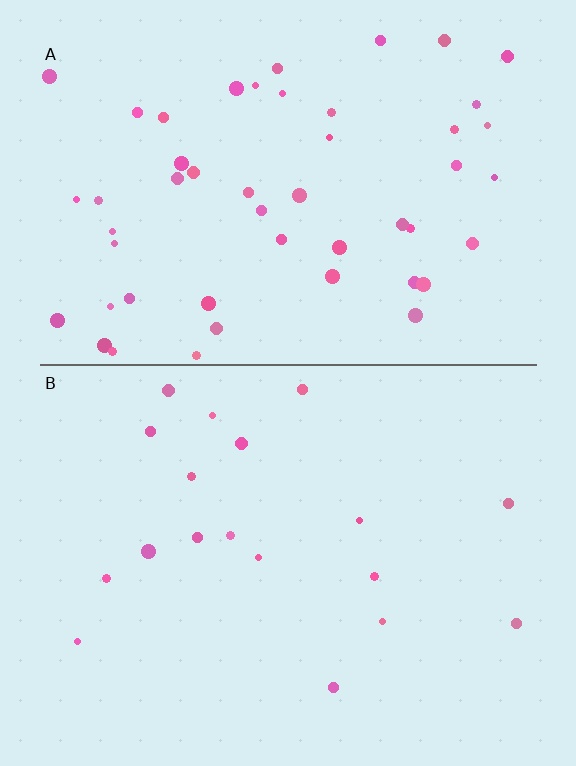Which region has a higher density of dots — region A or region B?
A (the top).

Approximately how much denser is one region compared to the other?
Approximately 2.7× — region A over region B.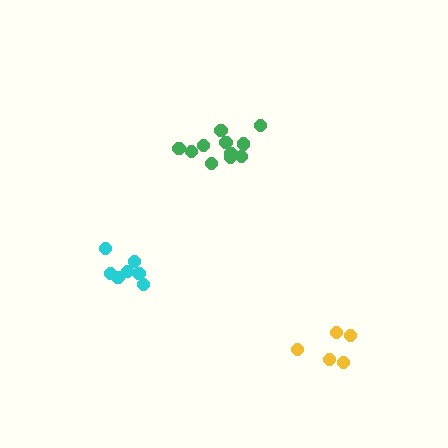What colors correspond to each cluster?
The clusters are colored: green, yellow, cyan.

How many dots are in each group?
Group 1: 11 dots, Group 2: 5 dots, Group 3: 7 dots (23 total).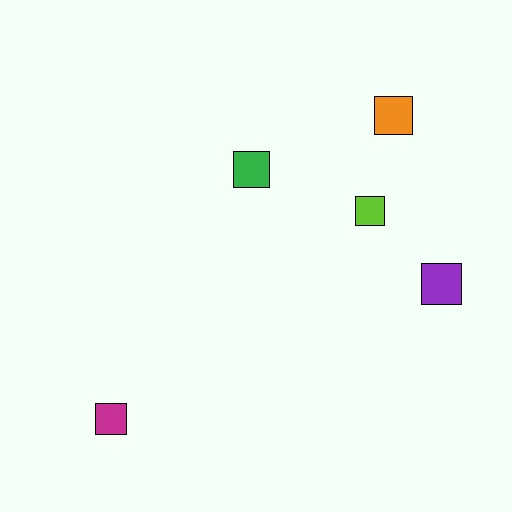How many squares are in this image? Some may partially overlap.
There are 5 squares.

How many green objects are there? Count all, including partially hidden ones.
There is 1 green object.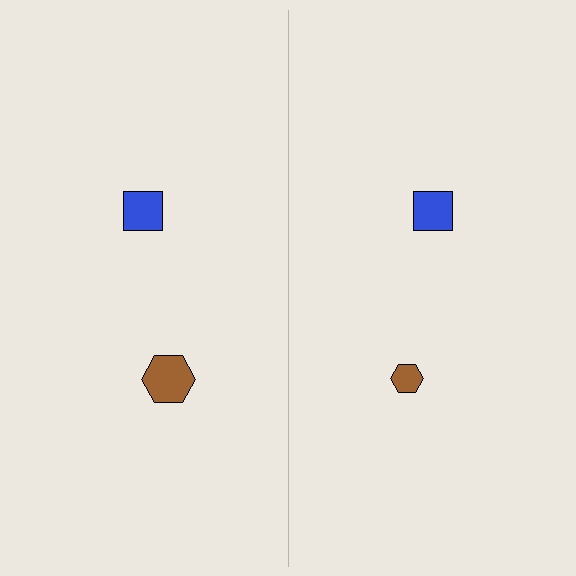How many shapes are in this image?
There are 4 shapes in this image.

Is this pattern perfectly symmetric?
No, the pattern is not perfectly symmetric. The brown hexagon on the right side has a different size than its mirror counterpart.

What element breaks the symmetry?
The brown hexagon on the right side has a different size than its mirror counterpart.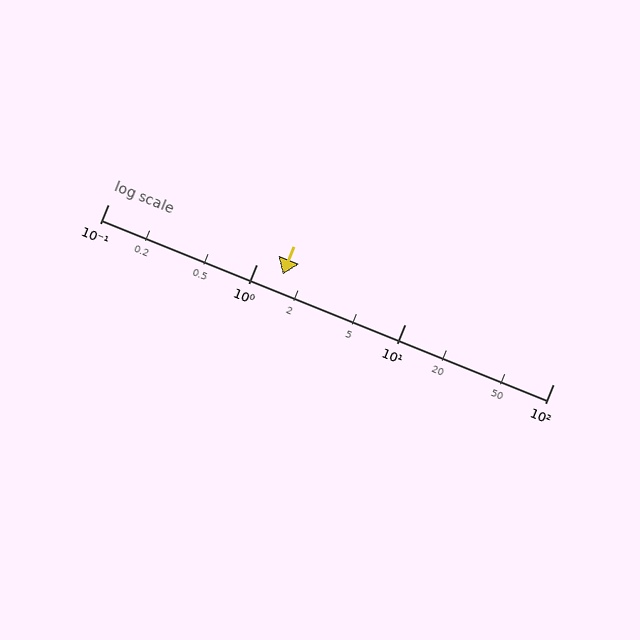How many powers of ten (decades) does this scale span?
The scale spans 3 decades, from 0.1 to 100.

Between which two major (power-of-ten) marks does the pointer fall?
The pointer is between 1 and 10.